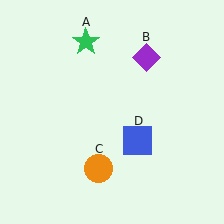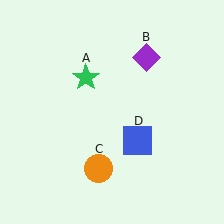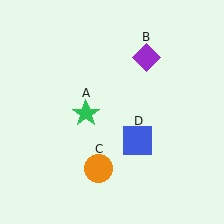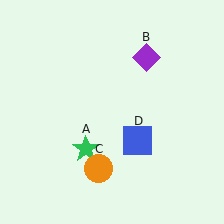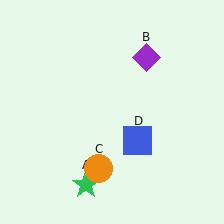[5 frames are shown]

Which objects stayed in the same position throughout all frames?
Purple diamond (object B) and orange circle (object C) and blue square (object D) remained stationary.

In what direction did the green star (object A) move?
The green star (object A) moved down.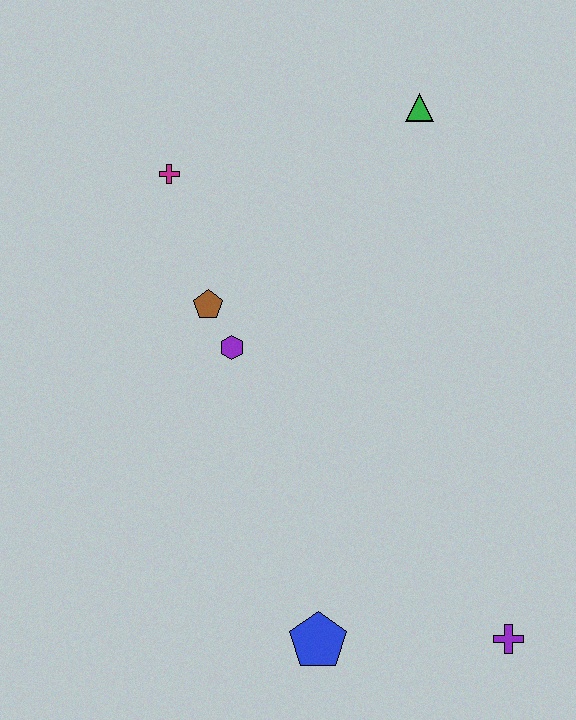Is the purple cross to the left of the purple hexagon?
No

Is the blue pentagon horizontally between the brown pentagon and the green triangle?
Yes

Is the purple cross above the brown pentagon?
No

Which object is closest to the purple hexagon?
The brown pentagon is closest to the purple hexagon.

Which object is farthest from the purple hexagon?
The purple cross is farthest from the purple hexagon.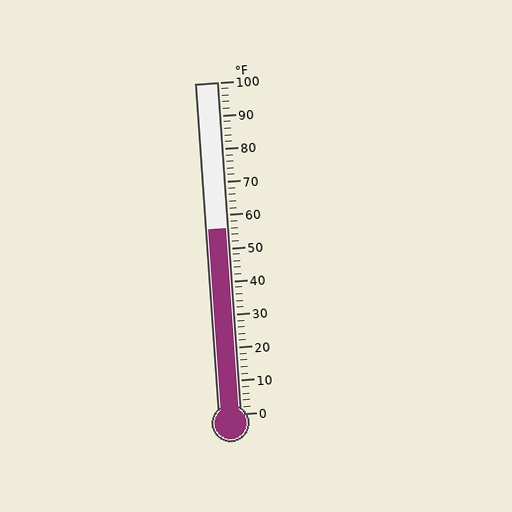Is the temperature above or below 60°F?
The temperature is below 60°F.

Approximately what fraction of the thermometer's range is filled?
The thermometer is filled to approximately 55% of its range.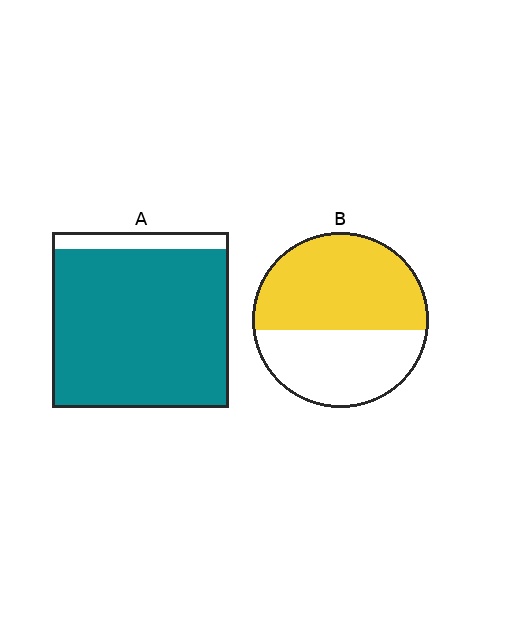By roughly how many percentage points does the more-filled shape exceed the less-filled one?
By roughly 35 percentage points (A over B).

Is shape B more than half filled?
Yes.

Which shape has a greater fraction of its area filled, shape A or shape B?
Shape A.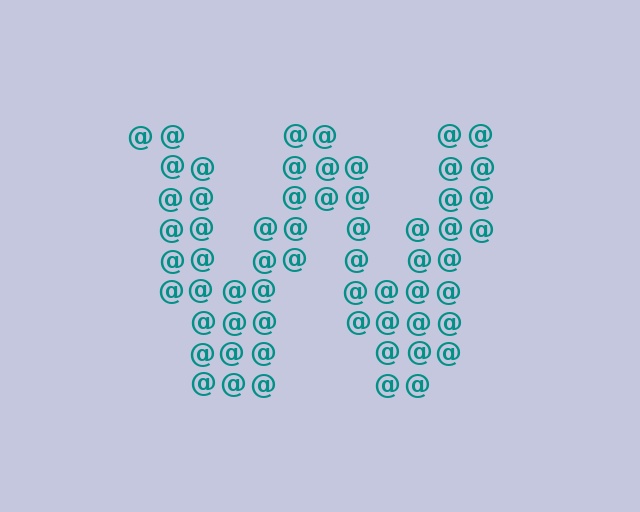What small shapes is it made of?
It is made of small at signs.